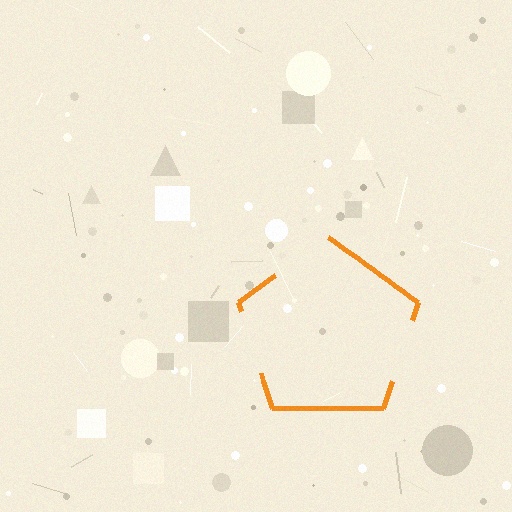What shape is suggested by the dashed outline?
The dashed outline suggests a pentagon.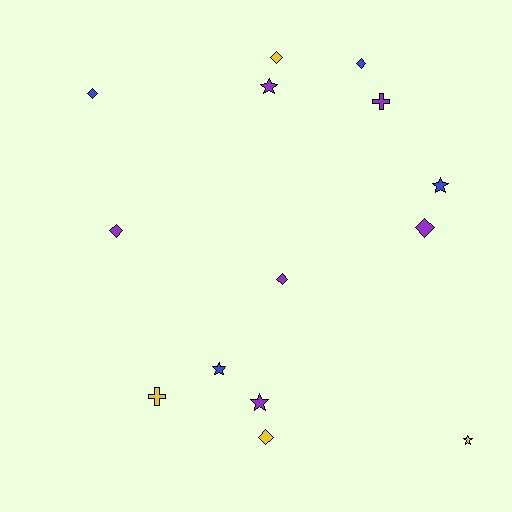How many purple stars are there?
There are 2 purple stars.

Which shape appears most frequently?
Diamond, with 7 objects.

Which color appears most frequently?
Purple, with 6 objects.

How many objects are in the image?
There are 14 objects.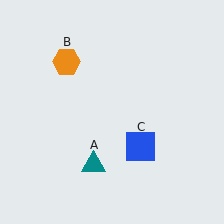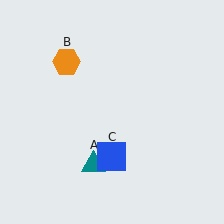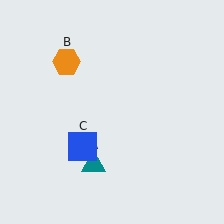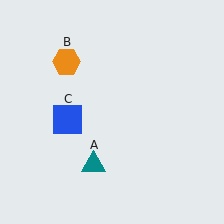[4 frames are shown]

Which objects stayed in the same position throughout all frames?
Teal triangle (object A) and orange hexagon (object B) remained stationary.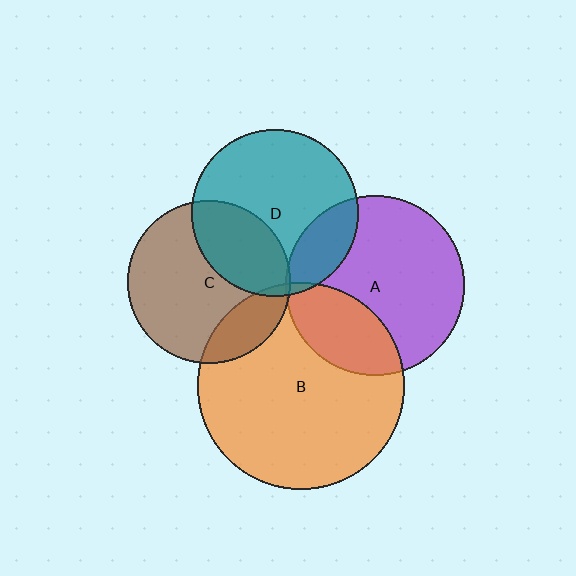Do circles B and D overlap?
Yes.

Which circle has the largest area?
Circle B (orange).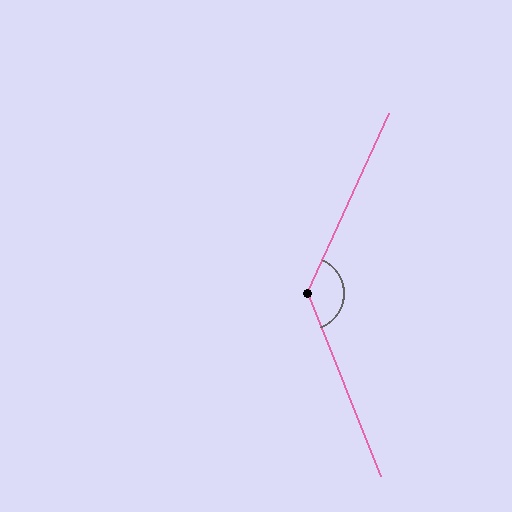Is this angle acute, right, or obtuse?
It is obtuse.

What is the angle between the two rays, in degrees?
Approximately 134 degrees.